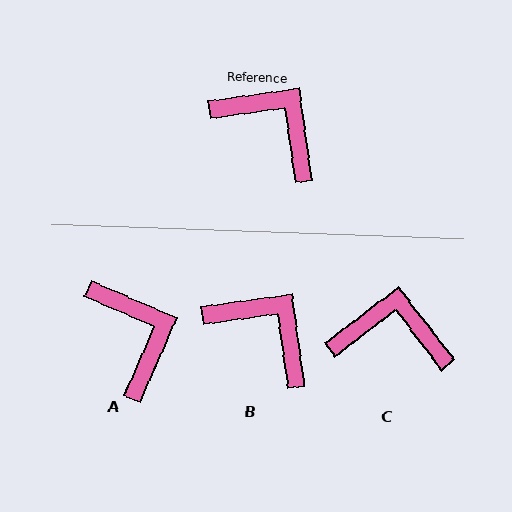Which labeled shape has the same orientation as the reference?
B.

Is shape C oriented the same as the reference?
No, it is off by about 30 degrees.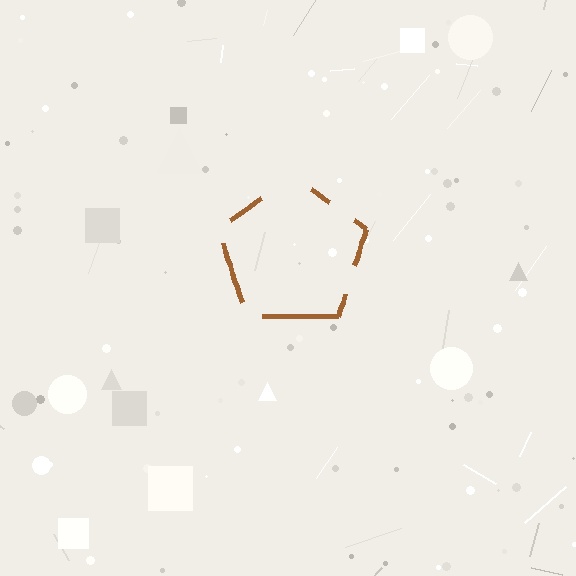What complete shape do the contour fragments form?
The contour fragments form a pentagon.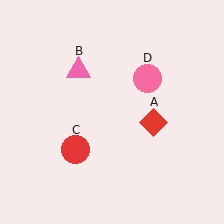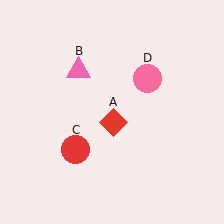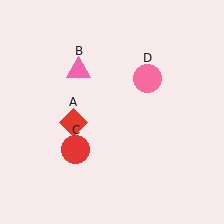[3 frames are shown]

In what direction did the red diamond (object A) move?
The red diamond (object A) moved left.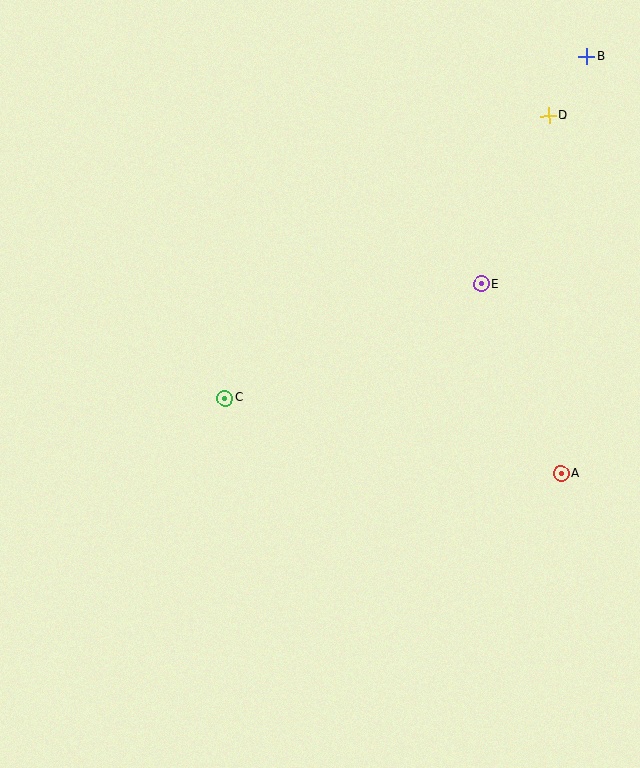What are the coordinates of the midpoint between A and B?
The midpoint between A and B is at (574, 265).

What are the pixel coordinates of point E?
Point E is at (482, 284).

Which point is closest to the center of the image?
Point C at (225, 398) is closest to the center.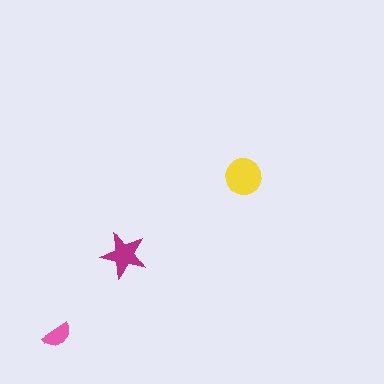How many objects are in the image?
There are 3 objects in the image.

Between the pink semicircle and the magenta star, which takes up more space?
The magenta star.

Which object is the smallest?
The pink semicircle.